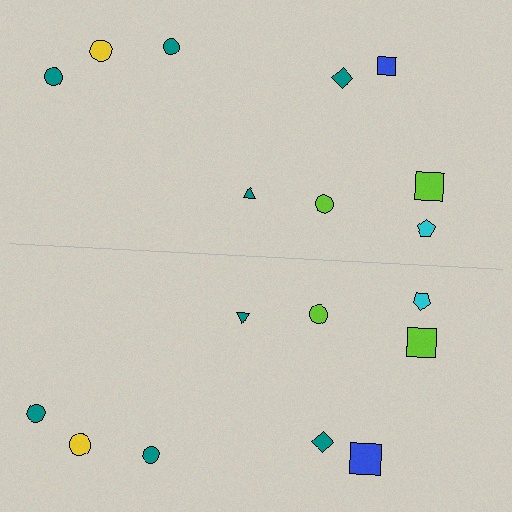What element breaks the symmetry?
The blue square on the bottom side has a different size than its mirror counterpart.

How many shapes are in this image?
There are 18 shapes in this image.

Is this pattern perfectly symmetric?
No, the pattern is not perfectly symmetric. The blue square on the bottom side has a different size than its mirror counterpart.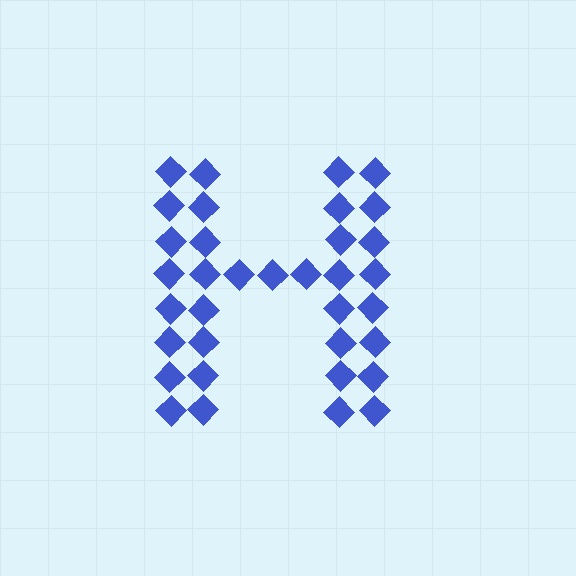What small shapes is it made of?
It is made of small diamonds.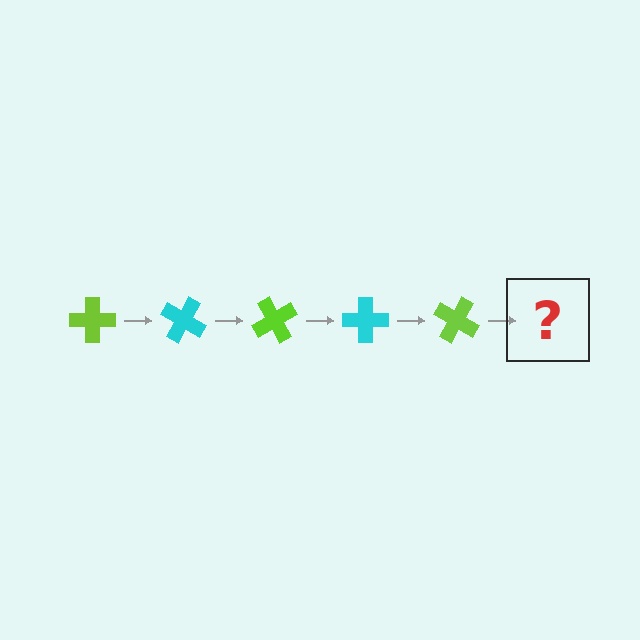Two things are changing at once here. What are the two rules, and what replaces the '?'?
The two rules are that it rotates 30 degrees each step and the color cycles through lime and cyan. The '?' should be a cyan cross, rotated 150 degrees from the start.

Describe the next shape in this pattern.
It should be a cyan cross, rotated 150 degrees from the start.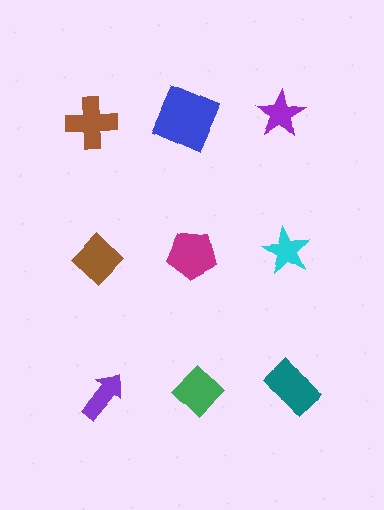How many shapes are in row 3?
3 shapes.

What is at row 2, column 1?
A brown diamond.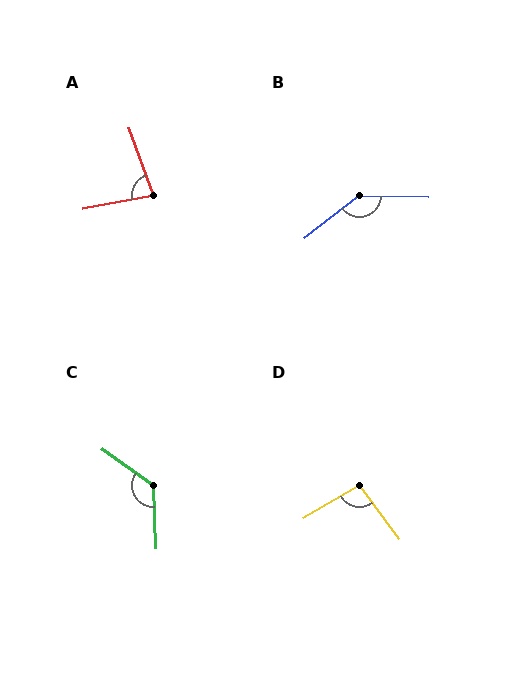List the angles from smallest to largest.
A (81°), D (96°), C (127°), B (140°).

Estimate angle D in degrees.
Approximately 96 degrees.